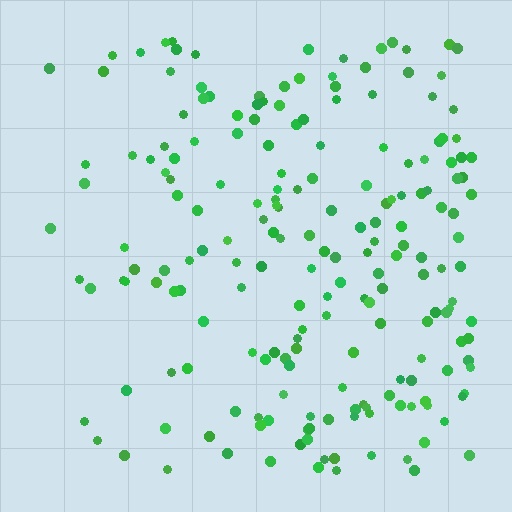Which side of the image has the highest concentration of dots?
The right.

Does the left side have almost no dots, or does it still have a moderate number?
Still a moderate number, just noticeably fewer than the right.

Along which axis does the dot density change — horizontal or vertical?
Horizontal.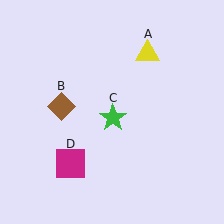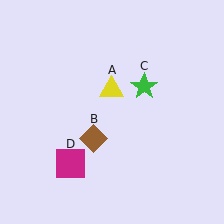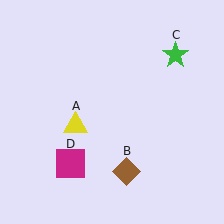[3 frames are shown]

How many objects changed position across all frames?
3 objects changed position: yellow triangle (object A), brown diamond (object B), green star (object C).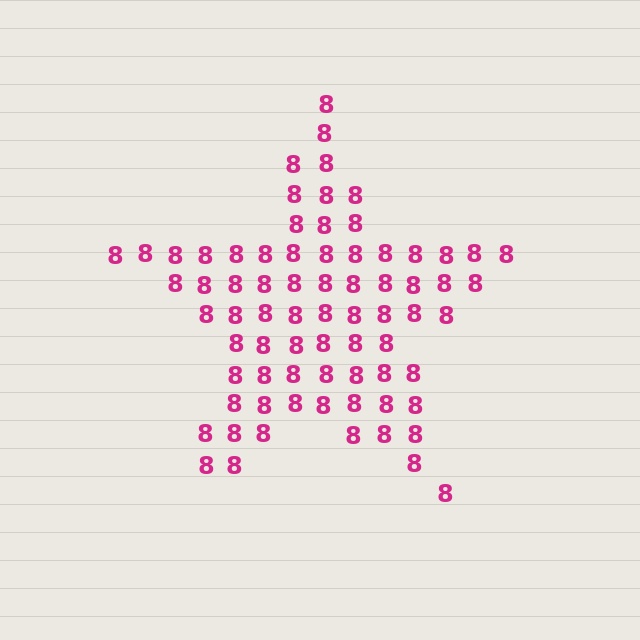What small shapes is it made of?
It is made of small digit 8's.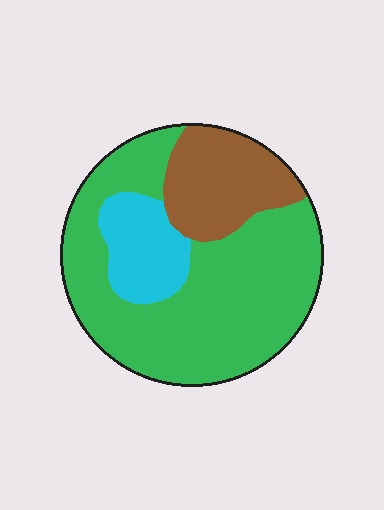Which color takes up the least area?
Cyan, at roughly 15%.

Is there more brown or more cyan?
Brown.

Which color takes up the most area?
Green, at roughly 65%.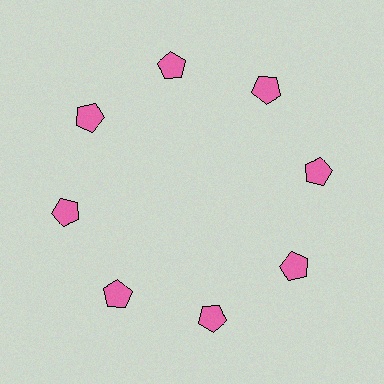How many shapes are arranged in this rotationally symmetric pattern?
There are 8 shapes, arranged in 8 groups of 1.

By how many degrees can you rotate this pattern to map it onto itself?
The pattern maps onto itself every 45 degrees of rotation.